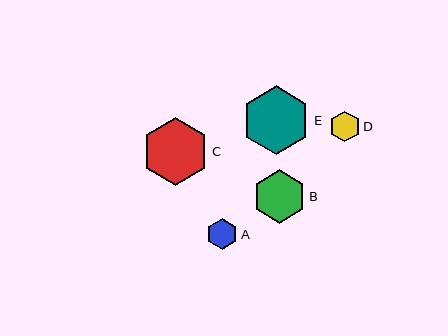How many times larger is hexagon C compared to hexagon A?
Hexagon C is approximately 2.2 times the size of hexagon A.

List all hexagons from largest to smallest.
From largest to smallest: E, C, B, A, D.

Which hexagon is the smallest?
Hexagon D is the smallest with a size of approximately 31 pixels.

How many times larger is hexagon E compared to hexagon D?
Hexagon E is approximately 2.2 times the size of hexagon D.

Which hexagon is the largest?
Hexagon E is the largest with a size of approximately 68 pixels.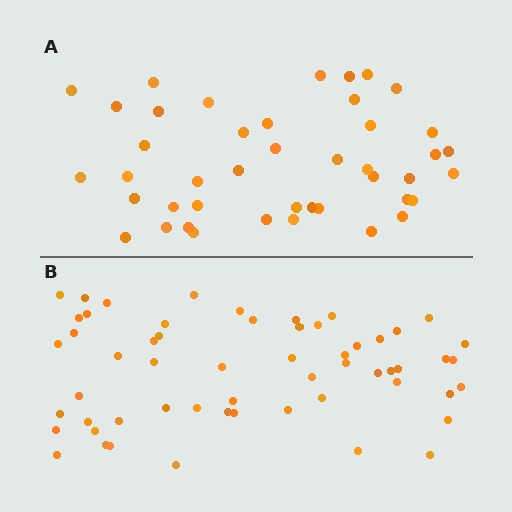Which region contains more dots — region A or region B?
Region B (the bottom region) has more dots.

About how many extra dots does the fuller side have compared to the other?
Region B has approximately 15 more dots than region A.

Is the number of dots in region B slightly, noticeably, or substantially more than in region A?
Region B has noticeably more, but not dramatically so. The ratio is roughly 1.3 to 1.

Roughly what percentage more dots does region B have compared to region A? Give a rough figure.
About 35% more.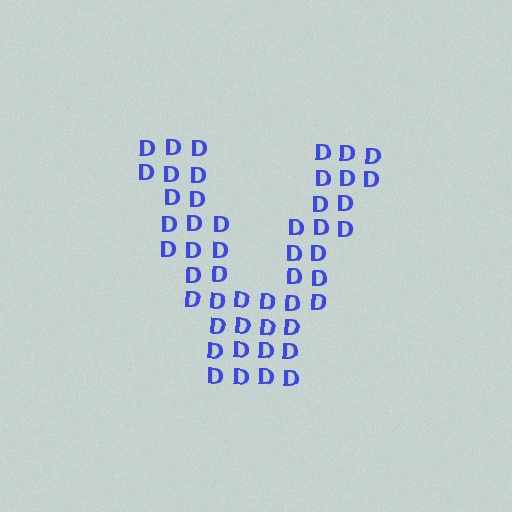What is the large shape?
The large shape is the letter V.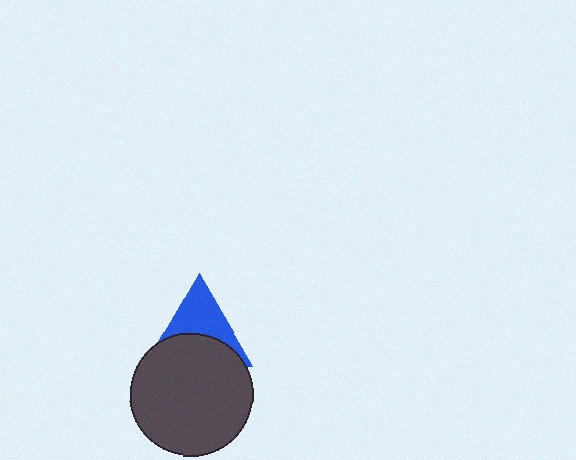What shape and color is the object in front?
The object in front is a dark gray circle.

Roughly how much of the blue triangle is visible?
About half of it is visible (roughly 51%).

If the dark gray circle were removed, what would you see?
You would see the complete blue triangle.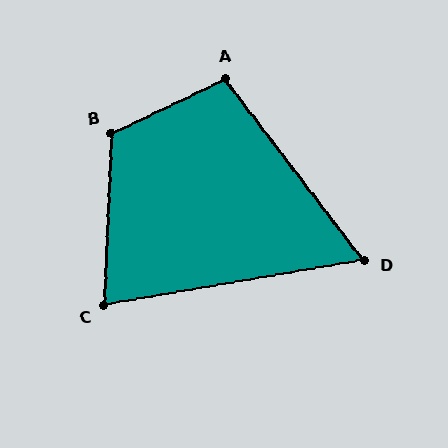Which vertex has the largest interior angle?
B, at approximately 118 degrees.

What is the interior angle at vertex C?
Approximately 78 degrees (acute).